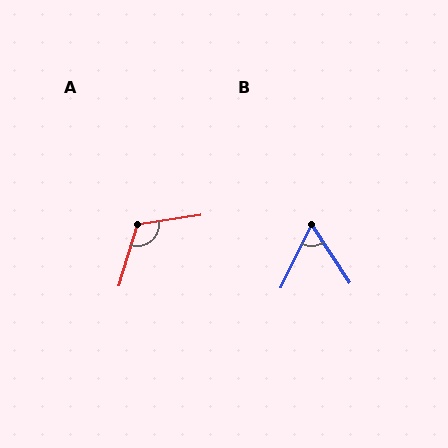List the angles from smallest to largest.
B (59°), A (115°).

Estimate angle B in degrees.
Approximately 59 degrees.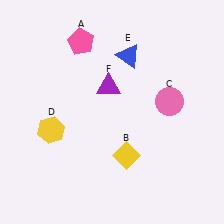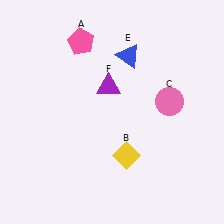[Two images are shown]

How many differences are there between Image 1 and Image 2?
There is 1 difference between the two images.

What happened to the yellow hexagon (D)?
The yellow hexagon (D) was removed in Image 2. It was in the bottom-left area of Image 1.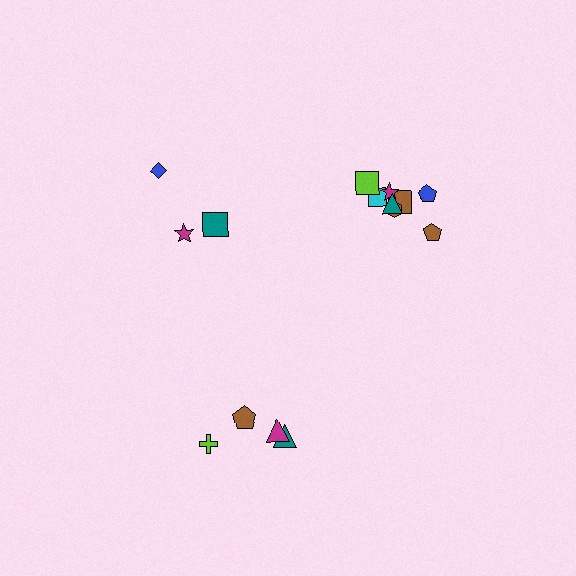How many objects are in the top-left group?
There are 3 objects.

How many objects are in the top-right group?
There are 8 objects.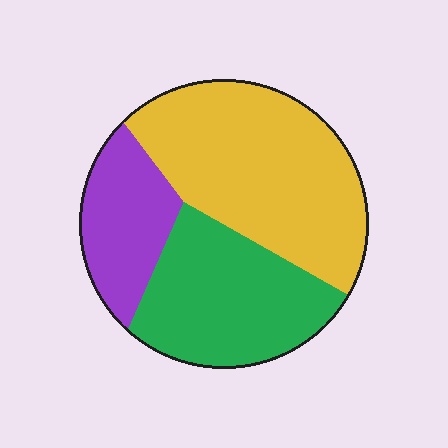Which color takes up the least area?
Purple, at roughly 20%.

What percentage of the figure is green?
Green takes up about one third (1/3) of the figure.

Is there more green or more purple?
Green.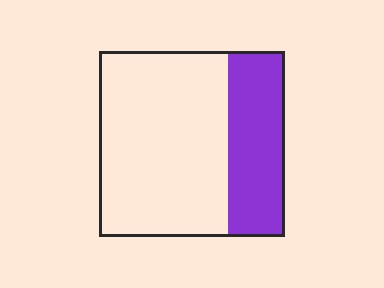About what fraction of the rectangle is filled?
About one third (1/3).